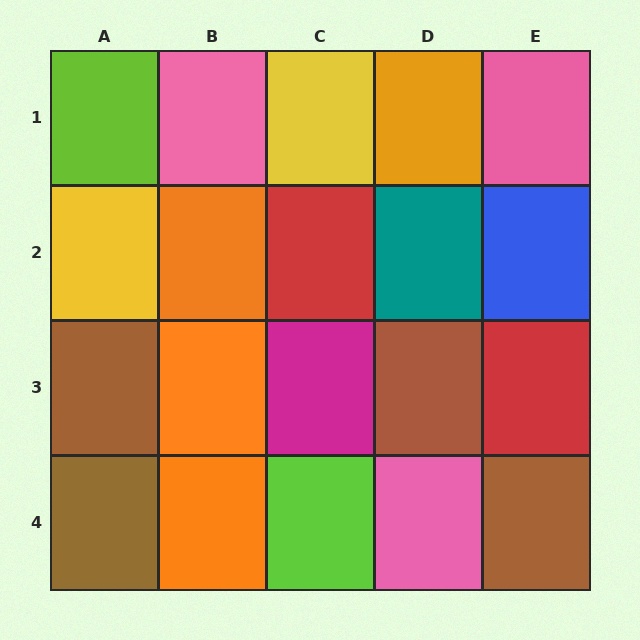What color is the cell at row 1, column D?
Orange.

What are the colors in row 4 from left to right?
Brown, orange, lime, pink, brown.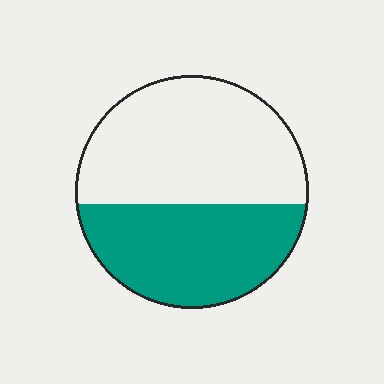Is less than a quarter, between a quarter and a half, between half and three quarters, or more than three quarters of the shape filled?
Between a quarter and a half.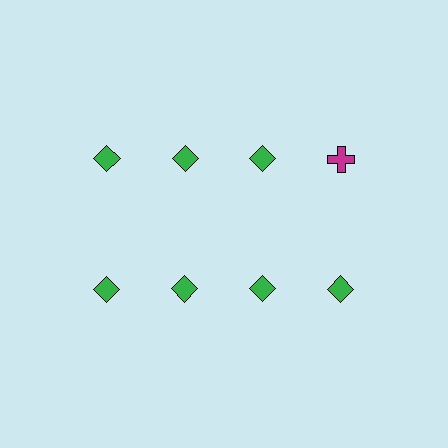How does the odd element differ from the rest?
It differs in both color (magenta instead of green) and shape (cross instead of diamond).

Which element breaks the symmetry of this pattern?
The magenta cross in the top row, second from right column breaks the symmetry. All other shapes are green diamonds.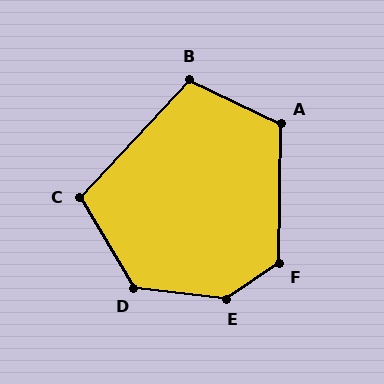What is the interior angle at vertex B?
Approximately 107 degrees (obtuse).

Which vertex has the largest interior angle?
E, at approximately 139 degrees.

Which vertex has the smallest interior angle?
C, at approximately 106 degrees.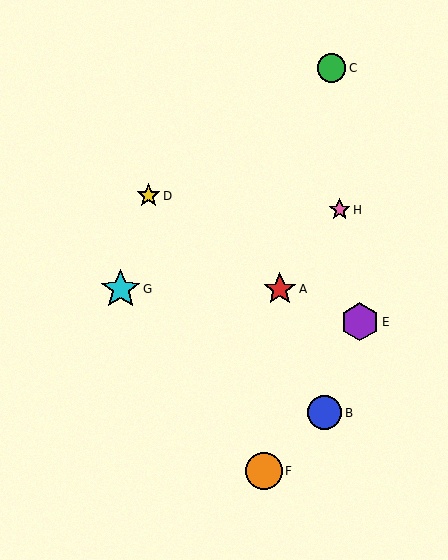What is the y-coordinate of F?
Object F is at y≈471.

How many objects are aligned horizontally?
2 objects (A, G) are aligned horizontally.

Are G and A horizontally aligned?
Yes, both are at y≈289.